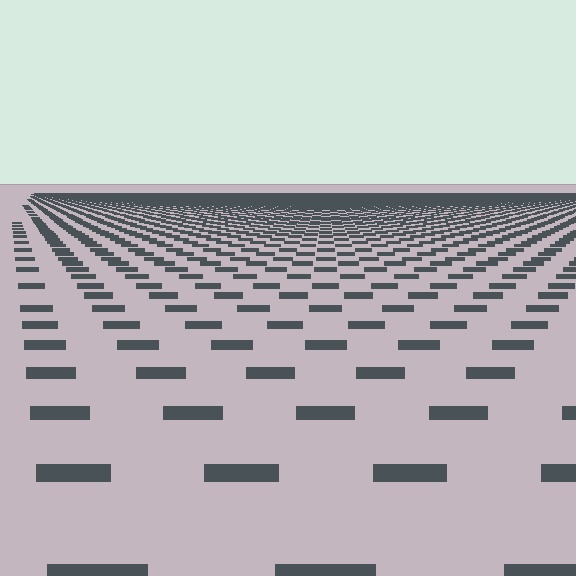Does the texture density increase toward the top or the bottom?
Density increases toward the top.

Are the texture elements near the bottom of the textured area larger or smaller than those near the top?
Larger. Near the bottom, elements are closer to the viewer and appear at a bigger on-screen size.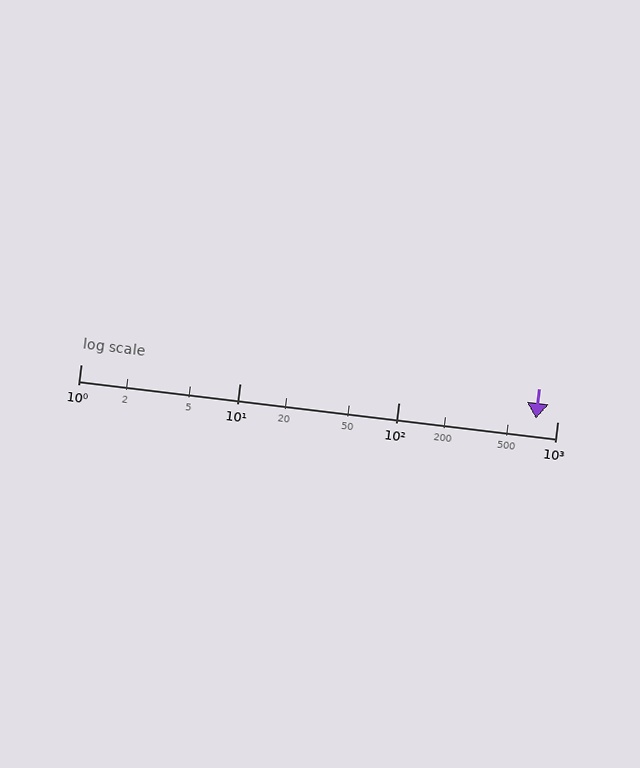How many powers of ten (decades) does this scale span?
The scale spans 3 decades, from 1 to 1000.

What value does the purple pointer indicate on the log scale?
The pointer indicates approximately 730.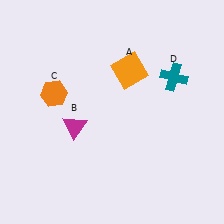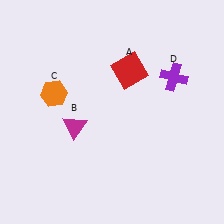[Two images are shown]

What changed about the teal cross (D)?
In Image 1, D is teal. In Image 2, it changed to purple.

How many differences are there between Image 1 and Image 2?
There are 2 differences between the two images.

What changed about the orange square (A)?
In Image 1, A is orange. In Image 2, it changed to red.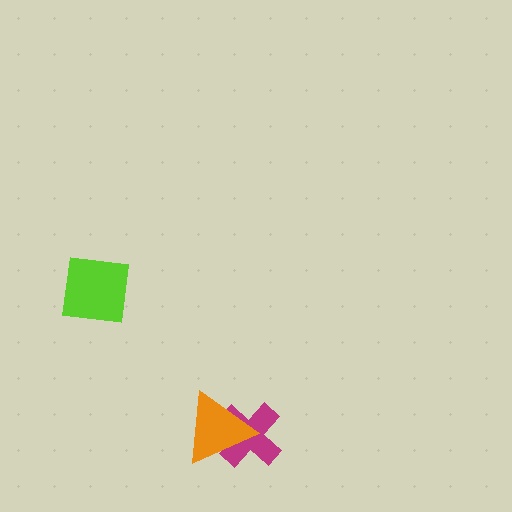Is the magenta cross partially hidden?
Yes, it is partially covered by another shape.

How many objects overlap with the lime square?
0 objects overlap with the lime square.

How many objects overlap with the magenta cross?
1 object overlaps with the magenta cross.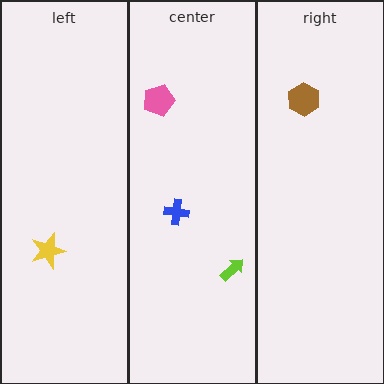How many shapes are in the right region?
1.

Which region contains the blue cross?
The center region.